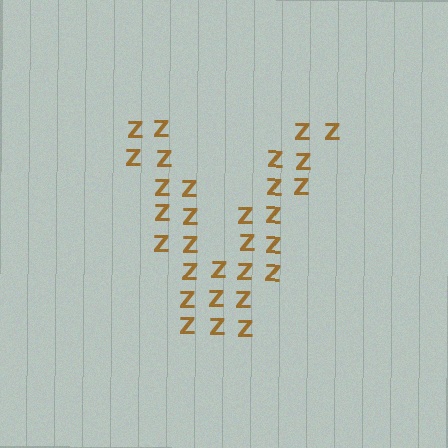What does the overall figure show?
The overall figure shows the letter V.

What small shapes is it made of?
It is made of small letter Z's.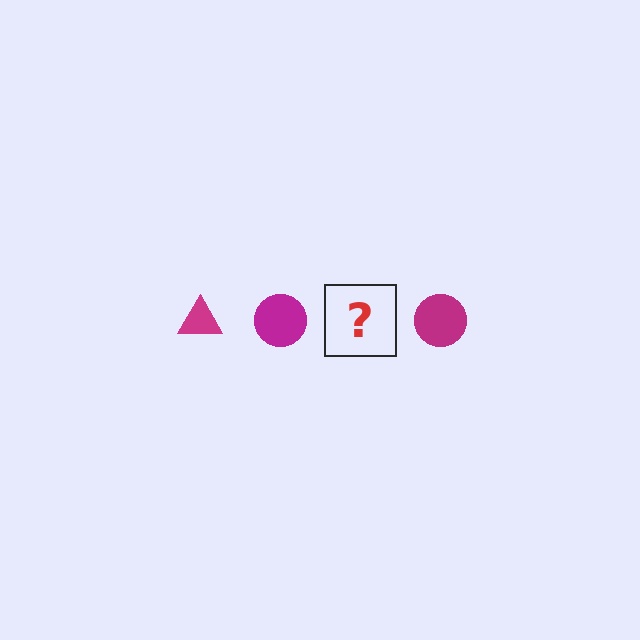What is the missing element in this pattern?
The missing element is a magenta triangle.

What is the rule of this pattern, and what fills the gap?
The rule is that the pattern cycles through triangle, circle shapes in magenta. The gap should be filled with a magenta triangle.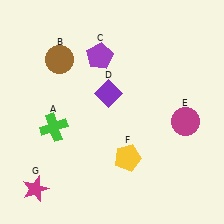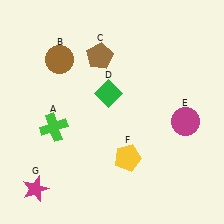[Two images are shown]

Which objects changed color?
C changed from purple to brown. D changed from purple to green.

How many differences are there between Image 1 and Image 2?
There are 2 differences between the two images.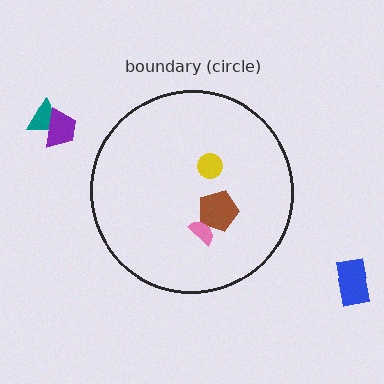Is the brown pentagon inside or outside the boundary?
Inside.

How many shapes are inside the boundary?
3 inside, 3 outside.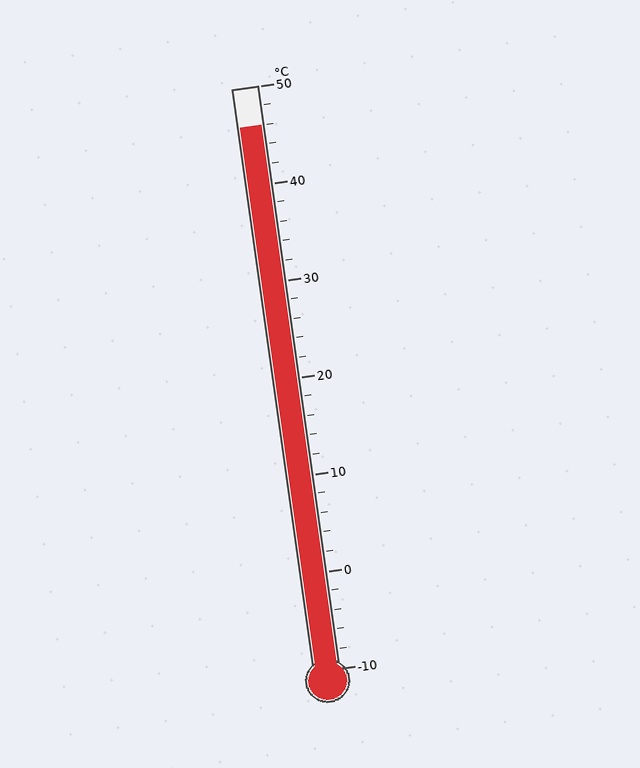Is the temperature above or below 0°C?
The temperature is above 0°C.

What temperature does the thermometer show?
The thermometer shows approximately 46°C.